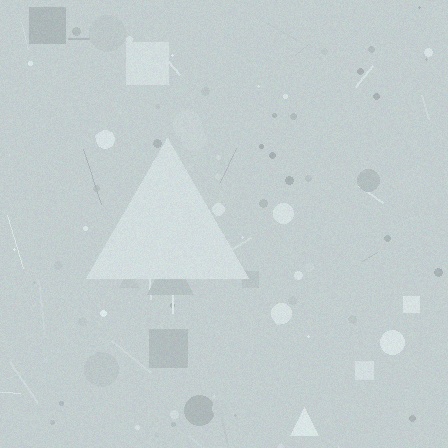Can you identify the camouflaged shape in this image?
The camouflaged shape is a triangle.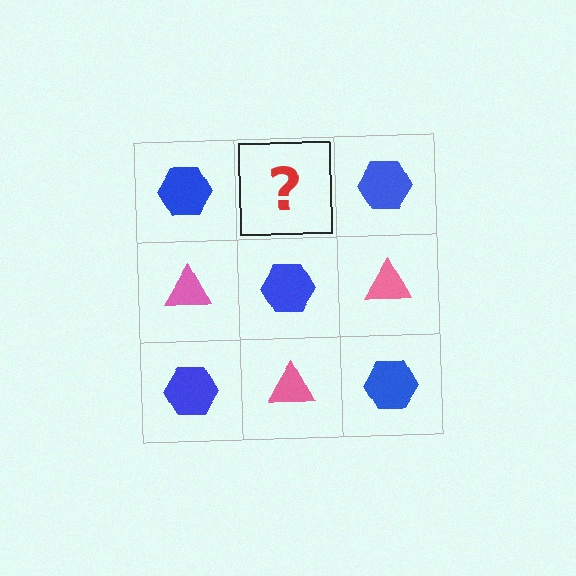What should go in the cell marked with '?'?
The missing cell should contain a pink triangle.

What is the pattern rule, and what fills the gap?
The rule is that it alternates blue hexagon and pink triangle in a checkerboard pattern. The gap should be filled with a pink triangle.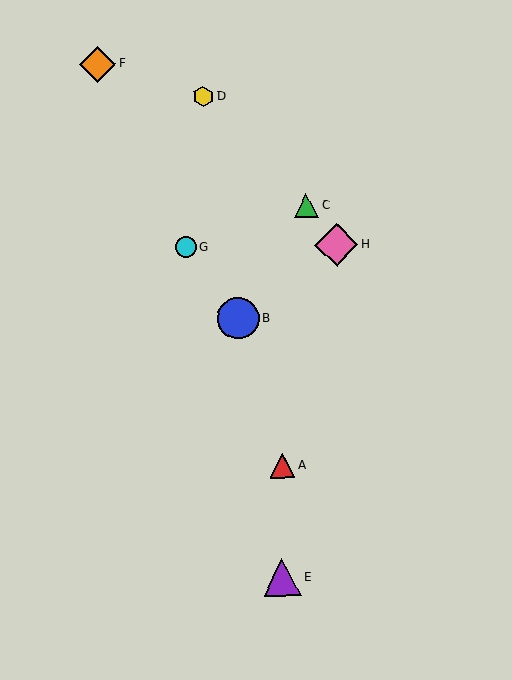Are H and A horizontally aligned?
No, H is at y≈245 and A is at y≈465.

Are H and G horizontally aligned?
Yes, both are at y≈245.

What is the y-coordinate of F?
Object F is at y≈64.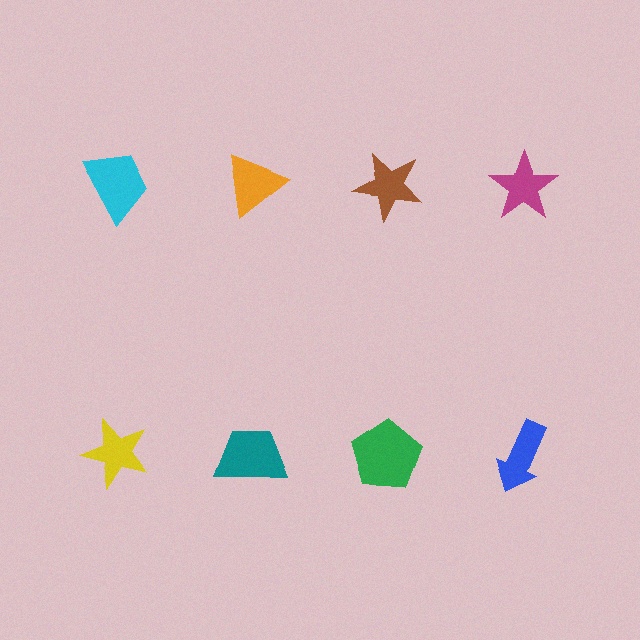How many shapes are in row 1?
4 shapes.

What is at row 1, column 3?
A brown star.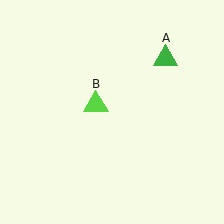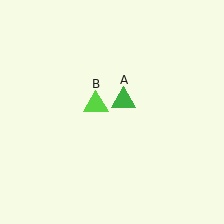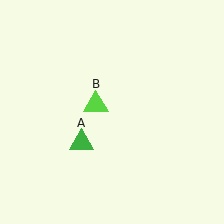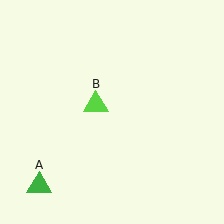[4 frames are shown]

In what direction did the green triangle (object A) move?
The green triangle (object A) moved down and to the left.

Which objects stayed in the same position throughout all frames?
Lime triangle (object B) remained stationary.